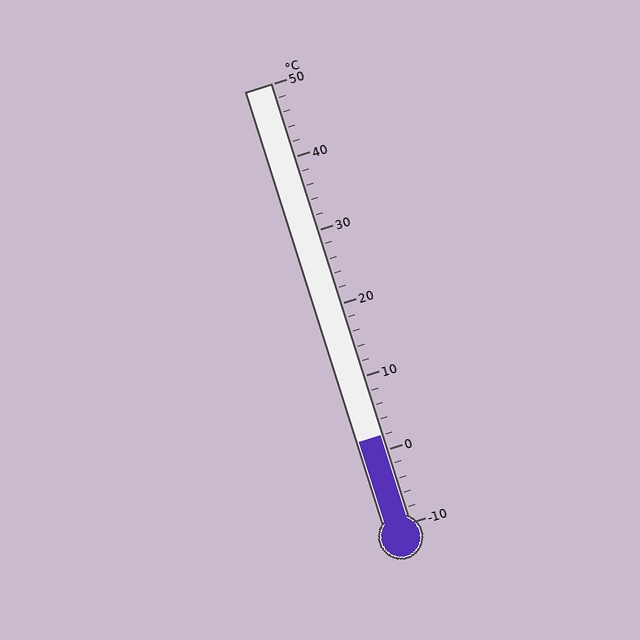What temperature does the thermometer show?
The thermometer shows approximately 2°C.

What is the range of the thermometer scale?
The thermometer scale ranges from -10°C to 50°C.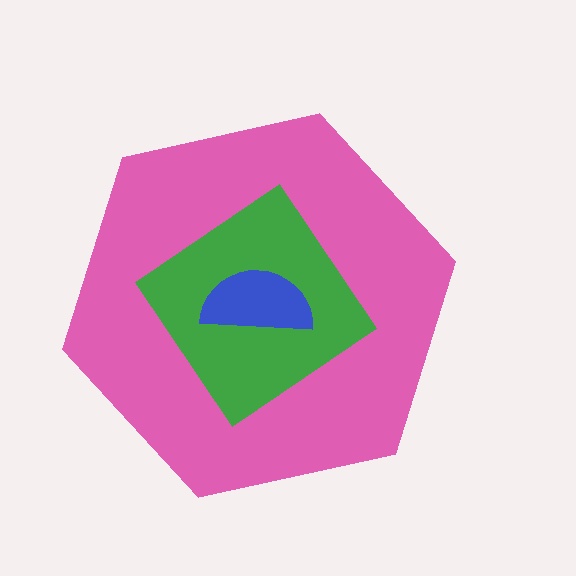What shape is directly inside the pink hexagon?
The green diamond.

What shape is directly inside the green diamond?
The blue semicircle.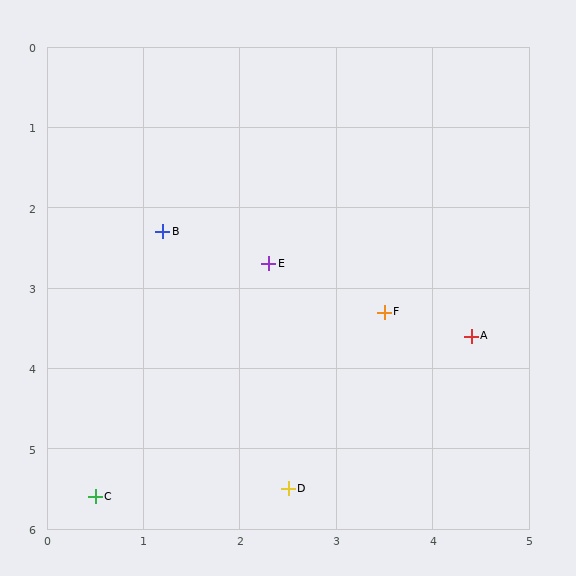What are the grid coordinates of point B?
Point B is at approximately (1.2, 2.3).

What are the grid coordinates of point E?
Point E is at approximately (2.3, 2.7).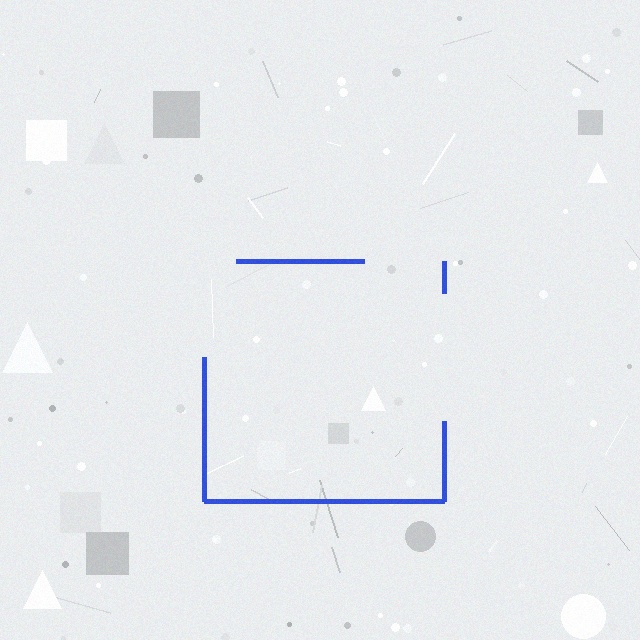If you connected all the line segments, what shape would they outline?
They would outline a square.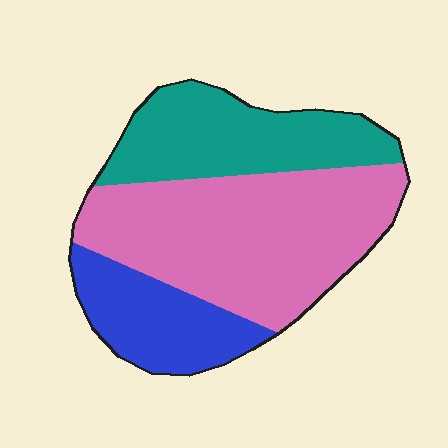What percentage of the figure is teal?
Teal covers 29% of the figure.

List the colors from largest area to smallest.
From largest to smallest: pink, teal, blue.